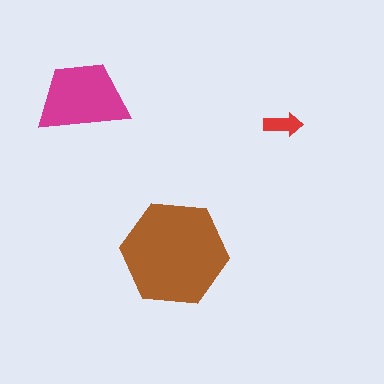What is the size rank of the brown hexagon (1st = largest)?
1st.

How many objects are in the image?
There are 3 objects in the image.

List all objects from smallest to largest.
The red arrow, the magenta trapezoid, the brown hexagon.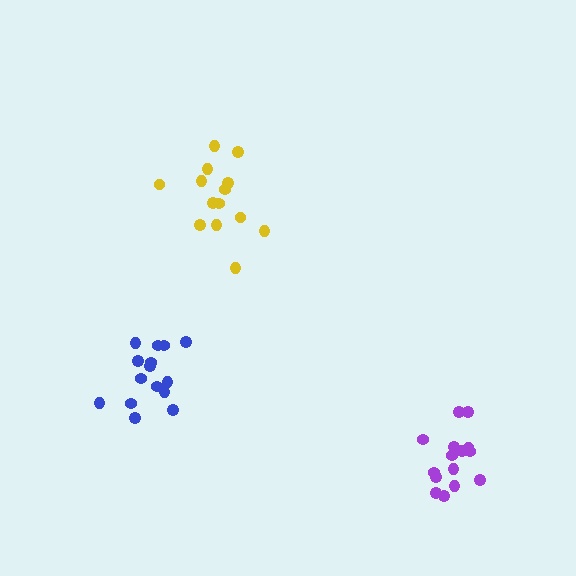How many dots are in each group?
Group 1: 15 dots, Group 2: 14 dots, Group 3: 15 dots (44 total).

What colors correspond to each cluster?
The clusters are colored: purple, yellow, blue.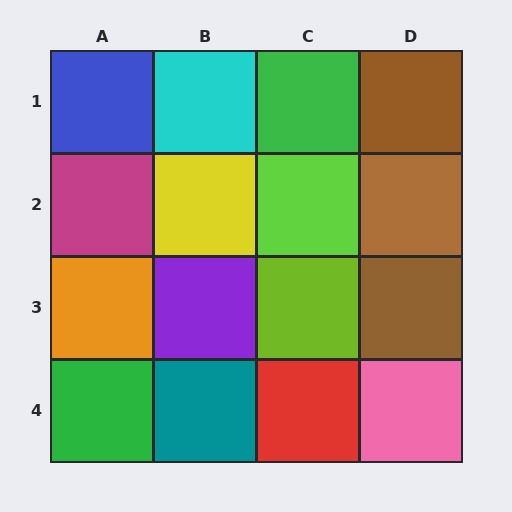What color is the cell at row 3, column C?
Lime.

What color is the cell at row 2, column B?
Yellow.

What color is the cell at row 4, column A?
Green.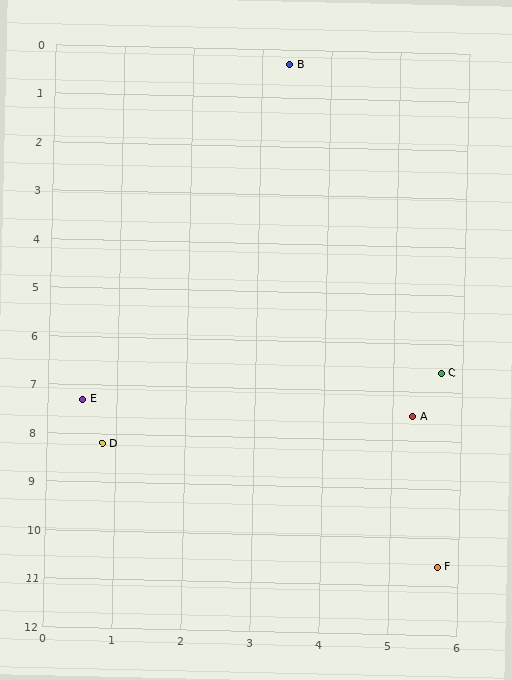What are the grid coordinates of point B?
Point B is at approximately (3.4, 0.3).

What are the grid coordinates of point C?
Point C is at approximately (5.7, 6.6).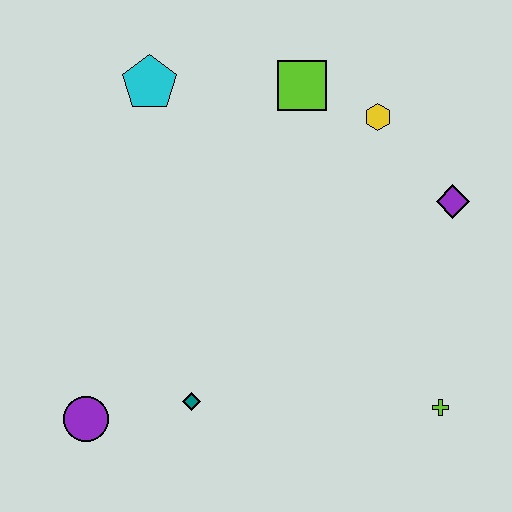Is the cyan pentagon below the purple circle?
No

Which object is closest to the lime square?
The yellow hexagon is closest to the lime square.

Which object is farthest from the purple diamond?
The purple circle is farthest from the purple diamond.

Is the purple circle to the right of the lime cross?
No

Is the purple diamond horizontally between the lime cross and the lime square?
No